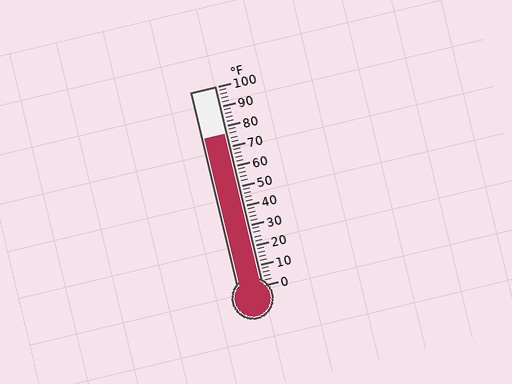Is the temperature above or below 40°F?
The temperature is above 40°F.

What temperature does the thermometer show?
The thermometer shows approximately 76°F.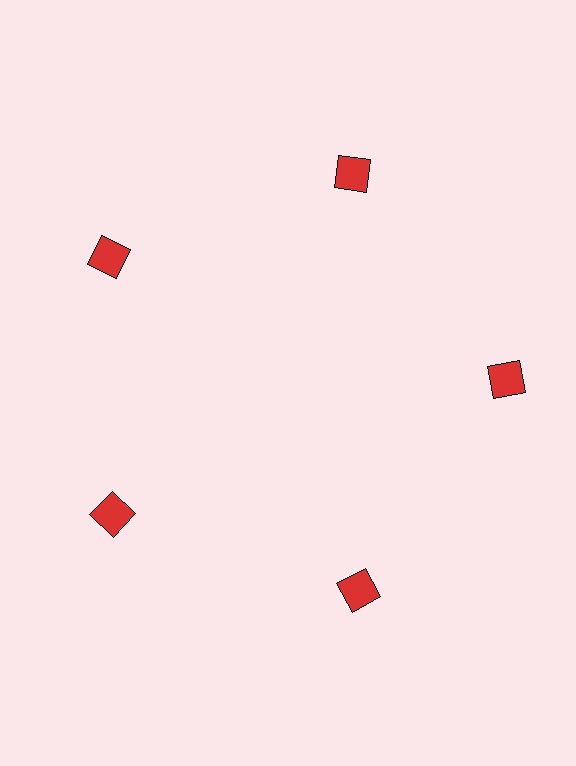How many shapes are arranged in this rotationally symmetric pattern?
There are 5 shapes, arranged in 5 groups of 1.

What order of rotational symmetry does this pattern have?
This pattern has 5-fold rotational symmetry.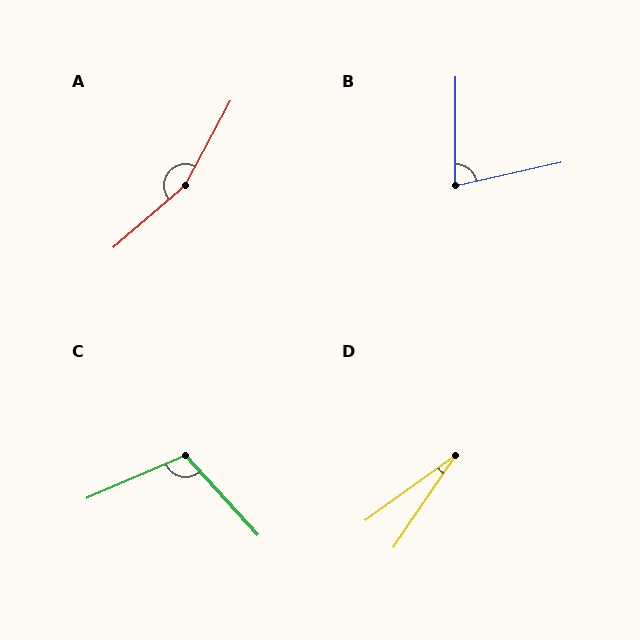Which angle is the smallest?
D, at approximately 20 degrees.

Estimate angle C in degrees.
Approximately 109 degrees.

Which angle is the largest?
A, at approximately 158 degrees.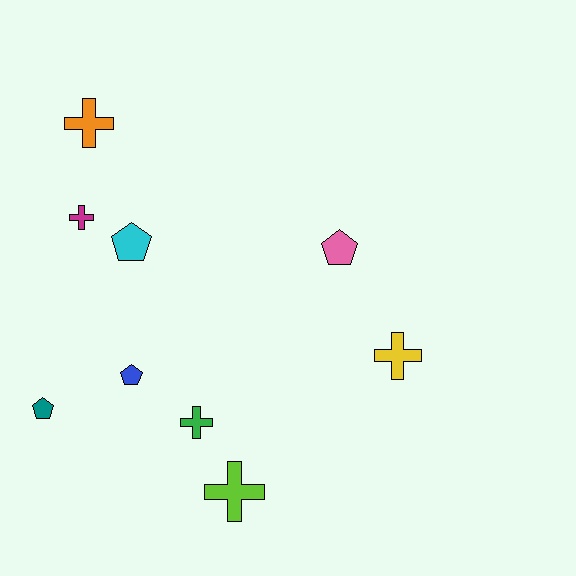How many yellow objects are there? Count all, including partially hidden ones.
There is 1 yellow object.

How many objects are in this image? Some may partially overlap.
There are 9 objects.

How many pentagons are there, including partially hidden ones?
There are 4 pentagons.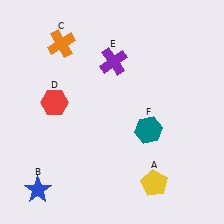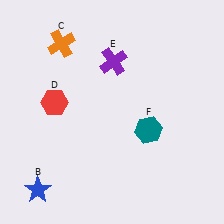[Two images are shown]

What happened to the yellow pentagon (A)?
The yellow pentagon (A) was removed in Image 2. It was in the bottom-right area of Image 1.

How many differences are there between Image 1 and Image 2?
There is 1 difference between the two images.